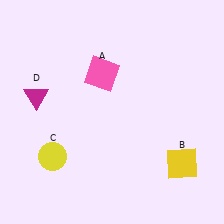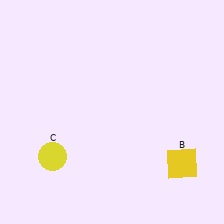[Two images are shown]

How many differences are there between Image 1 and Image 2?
There are 2 differences between the two images.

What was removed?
The pink square (A), the magenta triangle (D) were removed in Image 2.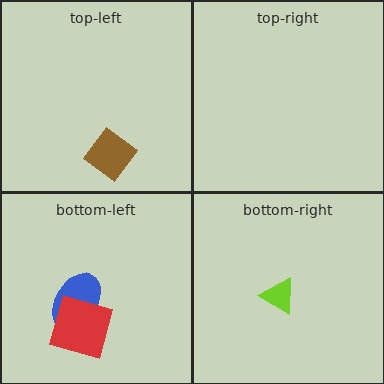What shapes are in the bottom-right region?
The lime triangle.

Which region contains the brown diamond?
The top-left region.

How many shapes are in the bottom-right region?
1.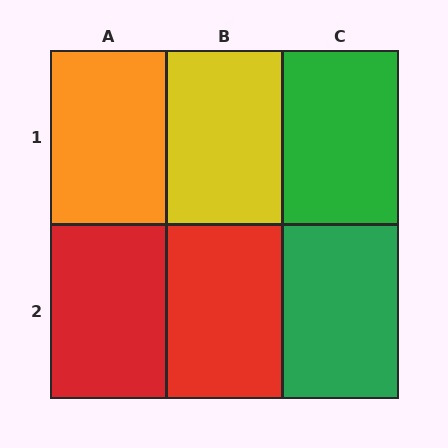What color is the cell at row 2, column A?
Red.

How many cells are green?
2 cells are green.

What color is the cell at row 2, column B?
Red.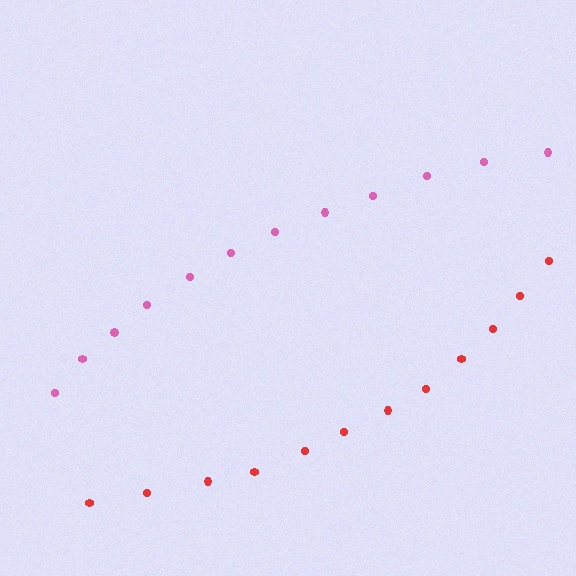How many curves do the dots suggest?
There are 2 distinct paths.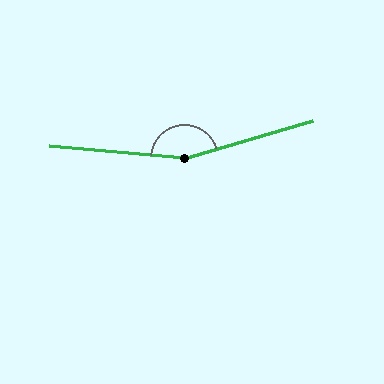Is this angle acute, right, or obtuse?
It is obtuse.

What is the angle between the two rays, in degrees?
Approximately 158 degrees.